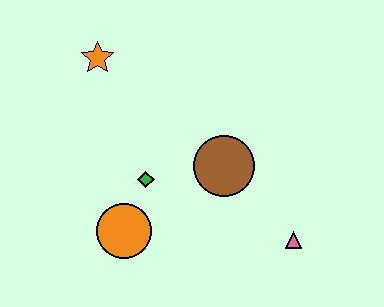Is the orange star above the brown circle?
Yes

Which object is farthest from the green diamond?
The pink triangle is farthest from the green diamond.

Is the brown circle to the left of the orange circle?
No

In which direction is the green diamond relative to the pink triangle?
The green diamond is to the left of the pink triangle.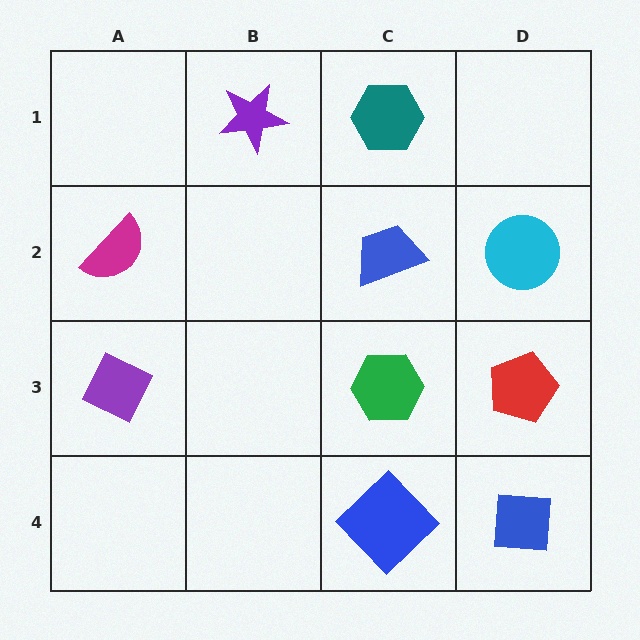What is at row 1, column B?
A purple star.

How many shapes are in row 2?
3 shapes.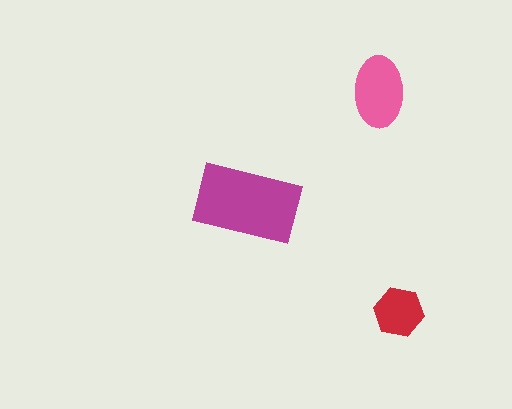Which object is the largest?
The magenta rectangle.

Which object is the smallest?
The red hexagon.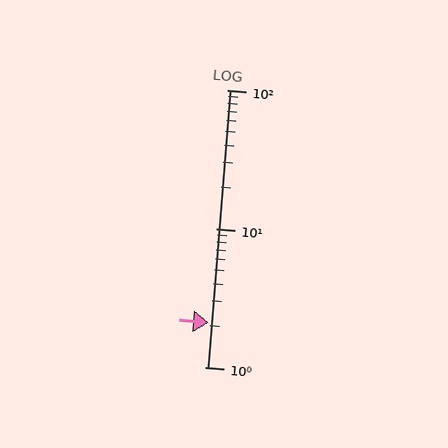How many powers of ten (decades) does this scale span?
The scale spans 2 decades, from 1 to 100.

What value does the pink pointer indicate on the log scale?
The pointer indicates approximately 2.1.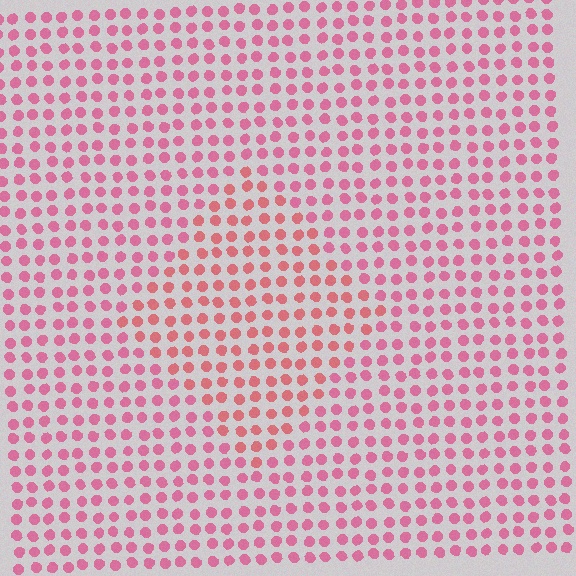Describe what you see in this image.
The image is filled with small pink elements in a uniform arrangement. A diamond-shaped region is visible where the elements are tinted to a slightly different hue, forming a subtle color boundary.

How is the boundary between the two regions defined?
The boundary is defined purely by a slight shift in hue (about 19 degrees). Spacing, size, and orientation are identical on both sides.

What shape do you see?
I see a diamond.